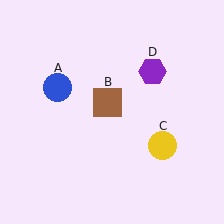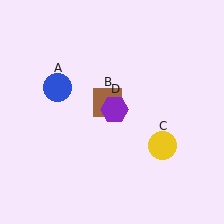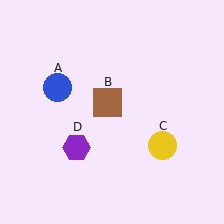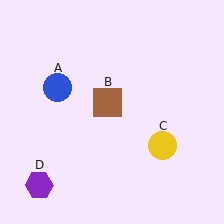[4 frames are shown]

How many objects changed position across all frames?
1 object changed position: purple hexagon (object D).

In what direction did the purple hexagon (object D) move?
The purple hexagon (object D) moved down and to the left.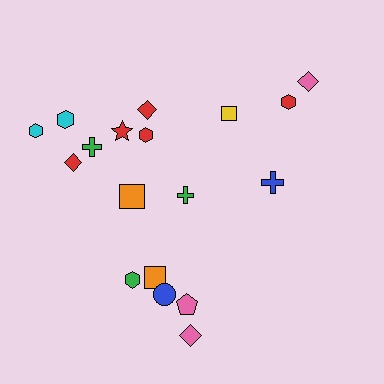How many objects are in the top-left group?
There are 8 objects.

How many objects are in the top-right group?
There are 4 objects.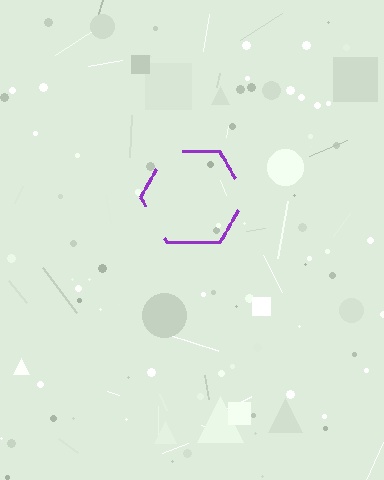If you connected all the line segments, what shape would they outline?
They would outline a hexagon.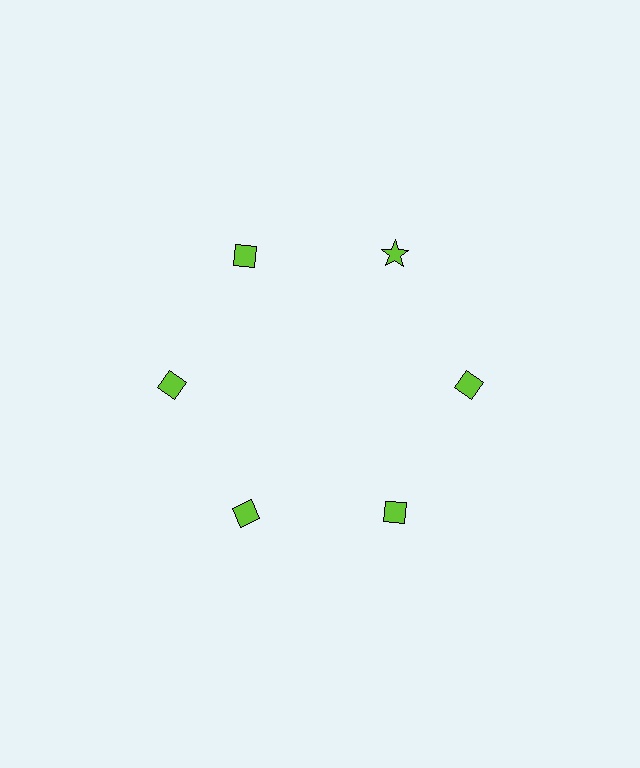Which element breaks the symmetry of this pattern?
The lime star at roughly the 1 o'clock position breaks the symmetry. All other shapes are lime diamonds.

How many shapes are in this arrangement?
There are 6 shapes arranged in a ring pattern.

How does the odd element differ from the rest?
It has a different shape: star instead of diamond.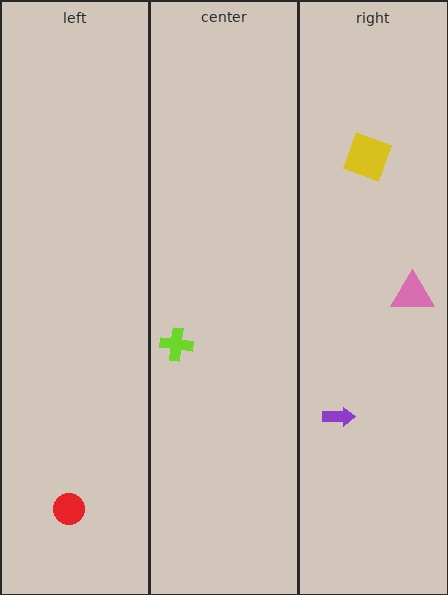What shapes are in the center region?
The lime cross.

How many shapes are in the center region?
1.